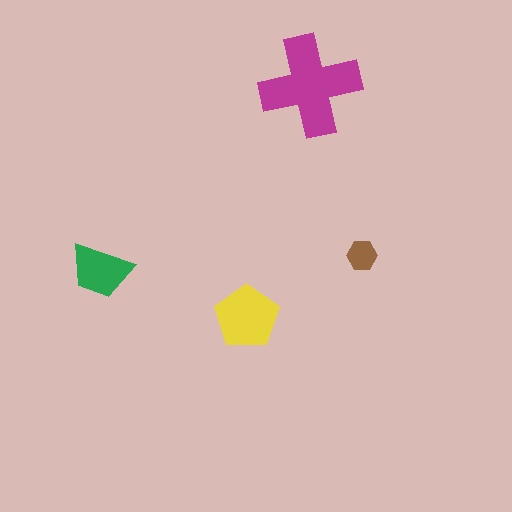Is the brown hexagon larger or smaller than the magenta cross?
Smaller.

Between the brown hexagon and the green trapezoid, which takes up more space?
The green trapezoid.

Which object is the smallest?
The brown hexagon.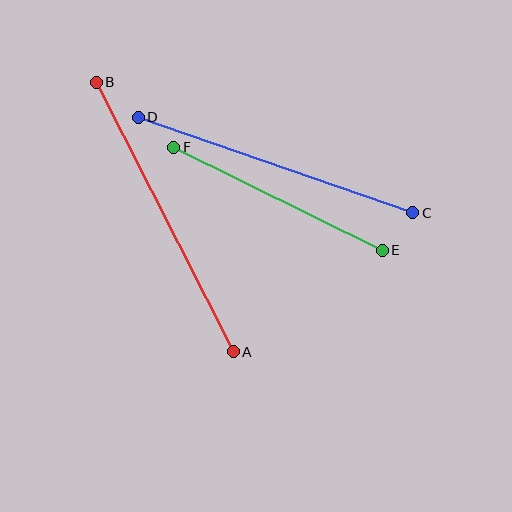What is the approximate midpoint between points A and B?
The midpoint is at approximately (165, 217) pixels.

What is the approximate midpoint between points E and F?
The midpoint is at approximately (278, 199) pixels.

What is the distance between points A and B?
The distance is approximately 303 pixels.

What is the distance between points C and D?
The distance is approximately 291 pixels.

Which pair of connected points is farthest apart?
Points A and B are farthest apart.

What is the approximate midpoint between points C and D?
The midpoint is at approximately (275, 165) pixels.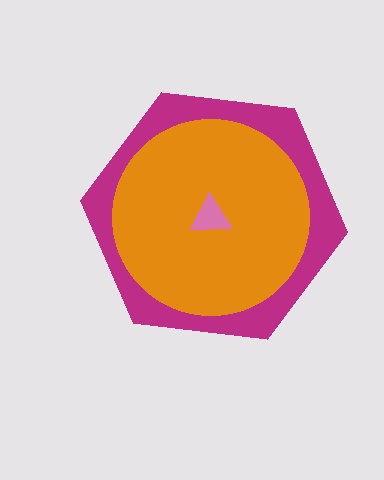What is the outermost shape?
The magenta hexagon.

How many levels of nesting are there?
3.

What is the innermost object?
The pink triangle.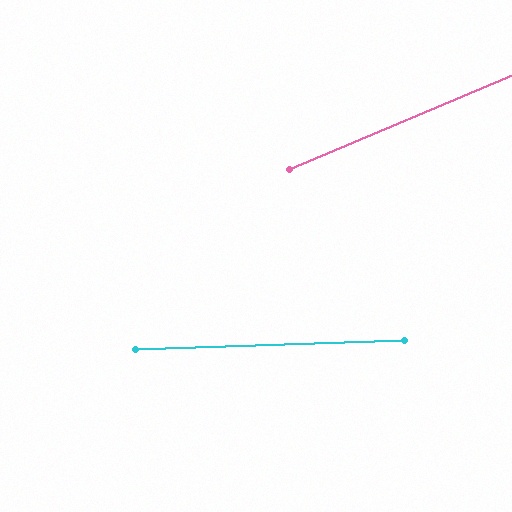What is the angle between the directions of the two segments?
Approximately 21 degrees.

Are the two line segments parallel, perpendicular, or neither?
Neither parallel nor perpendicular — they differ by about 21°.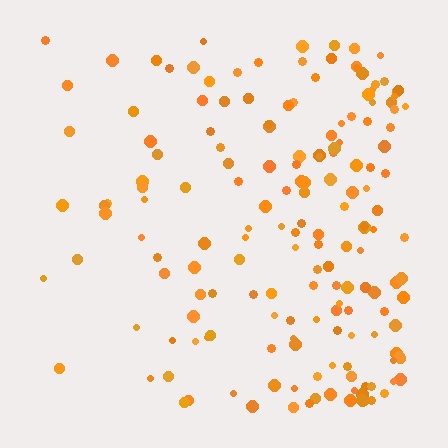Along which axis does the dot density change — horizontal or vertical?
Horizontal.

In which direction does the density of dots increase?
From left to right, with the right side densest.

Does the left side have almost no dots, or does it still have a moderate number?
Still a moderate number, just noticeably fewer than the right.